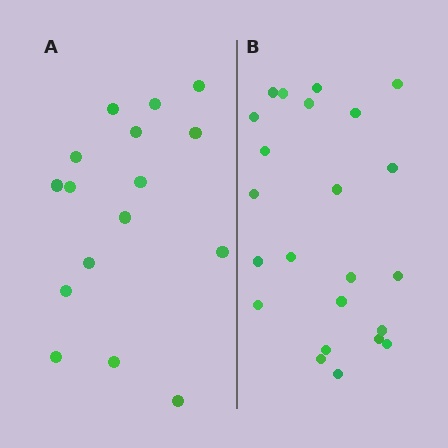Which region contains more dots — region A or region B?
Region B (the right region) has more dots.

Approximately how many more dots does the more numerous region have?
Region B has roughly 8 or so more dots than region A.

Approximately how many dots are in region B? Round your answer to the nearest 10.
About 20 dots. (The exact count is 23, which rounds to 20.)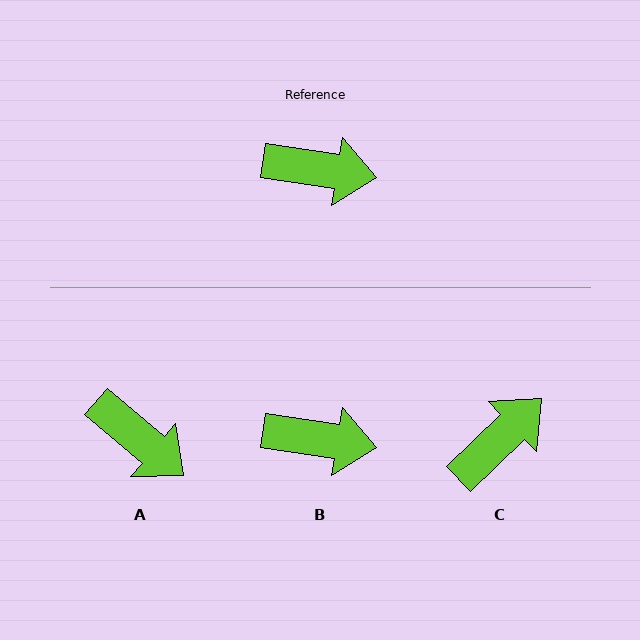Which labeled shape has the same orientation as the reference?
B.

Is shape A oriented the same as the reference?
No, it is off by about 32 degrees.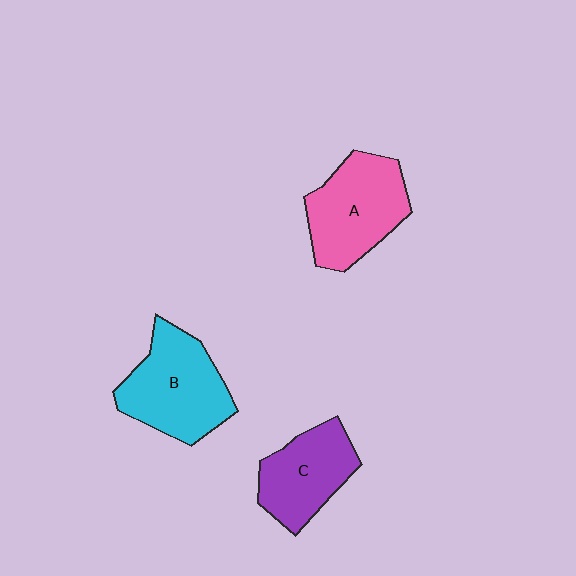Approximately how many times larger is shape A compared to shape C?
Approximately 1.2 times.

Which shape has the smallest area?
Shape C (purple).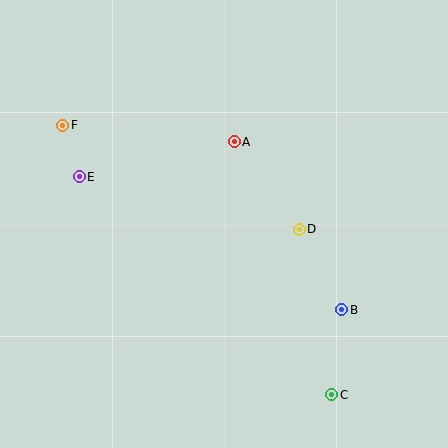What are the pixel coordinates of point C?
Point C is at (332, 395).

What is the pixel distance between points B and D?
The distance between B and D is 91 pixels.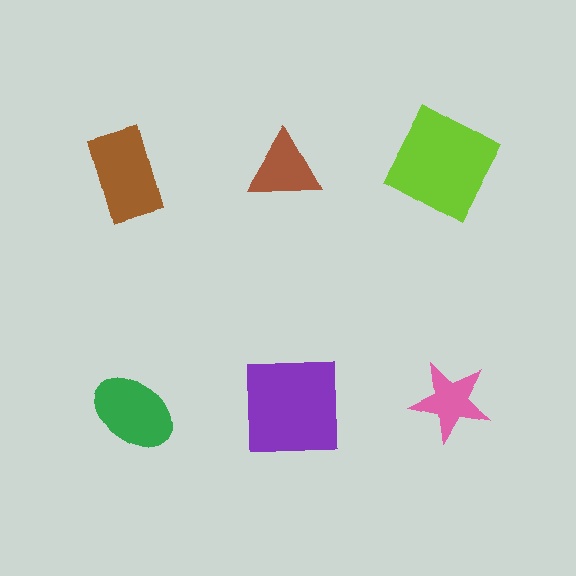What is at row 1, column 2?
A brown triangle.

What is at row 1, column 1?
A brown rectangle.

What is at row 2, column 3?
A pink star.